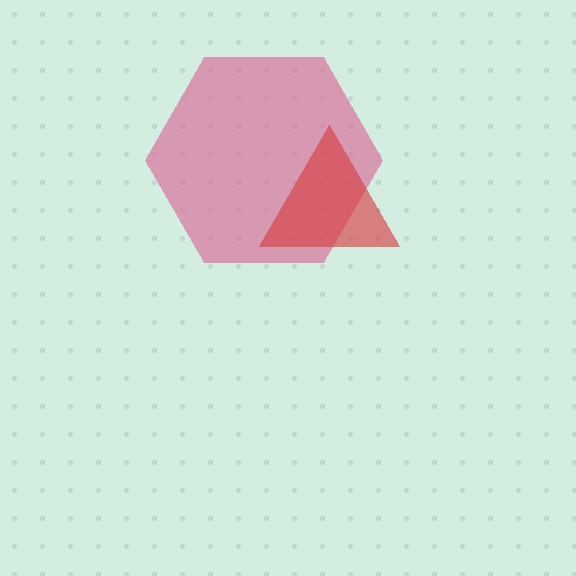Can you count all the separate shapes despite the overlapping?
Yes, there are 2 separate shapes.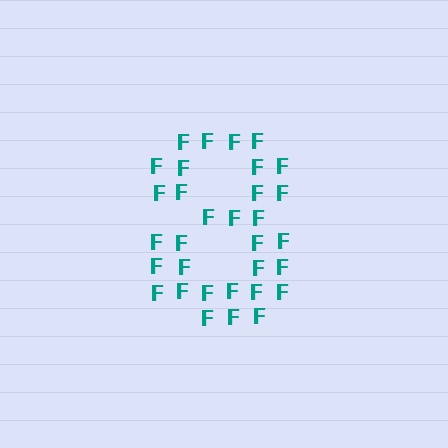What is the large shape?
The large shape is the digit 8.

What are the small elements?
The small elements are letter F's.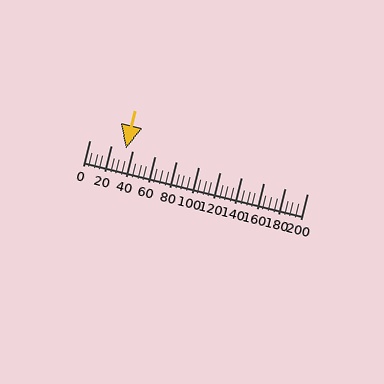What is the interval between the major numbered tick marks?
The major tick marks are spaced 20 units apart.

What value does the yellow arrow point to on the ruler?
The yellow arrow points to approximately 34.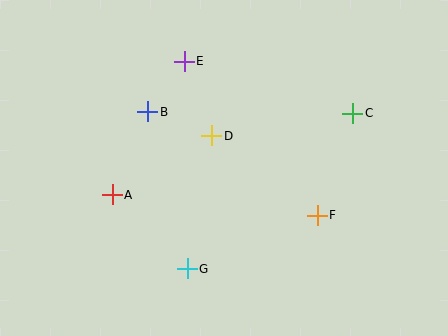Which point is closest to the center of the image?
Point D at (212, 136) is closest to the center.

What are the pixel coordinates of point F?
Point F is at (317, 215).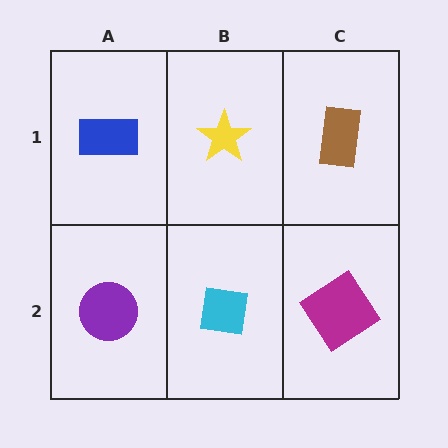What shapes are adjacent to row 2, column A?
A blue rectangle (row 1, column A), a cyan square (row 2, column B).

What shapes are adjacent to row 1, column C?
A magenta diamond (row 2, column C), a yellow star (row 1, column B).